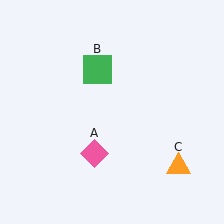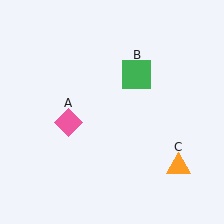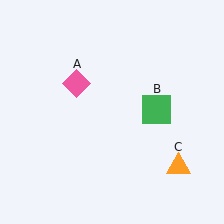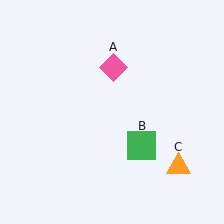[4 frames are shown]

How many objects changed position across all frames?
2 objects changed position: pink diamond (object A), green square (object B).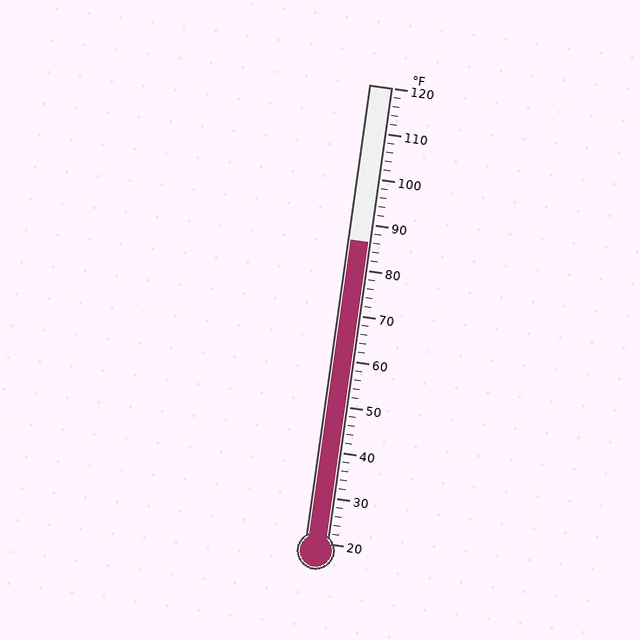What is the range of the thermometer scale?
The thermometer scale ranges from 20°F to 120°F.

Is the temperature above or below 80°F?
The temperature is above 80°F.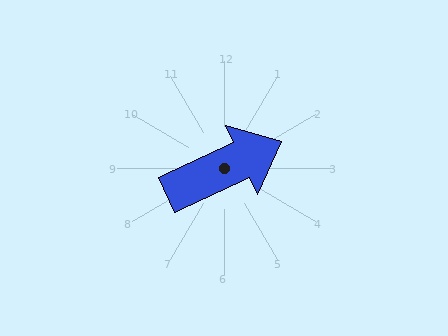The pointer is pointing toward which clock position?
Roughly 2 o'clock.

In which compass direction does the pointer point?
Northeast.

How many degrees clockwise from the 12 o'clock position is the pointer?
Approximately 65 degrees.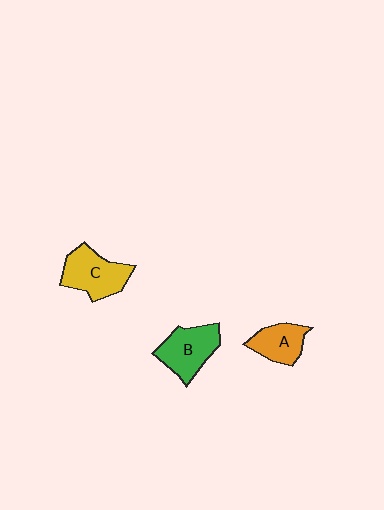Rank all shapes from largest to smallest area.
From largest to smallest: C (yellow), B (green), A (orange).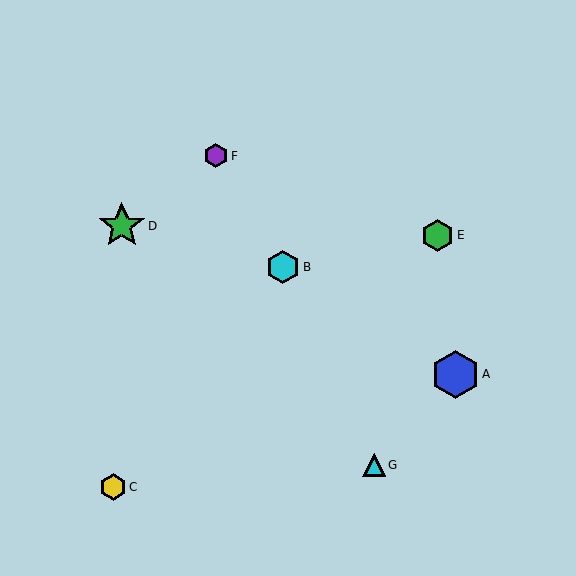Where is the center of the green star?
The center of the green star is at (122, 226).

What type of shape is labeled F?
Shape F is a purple hexagon.